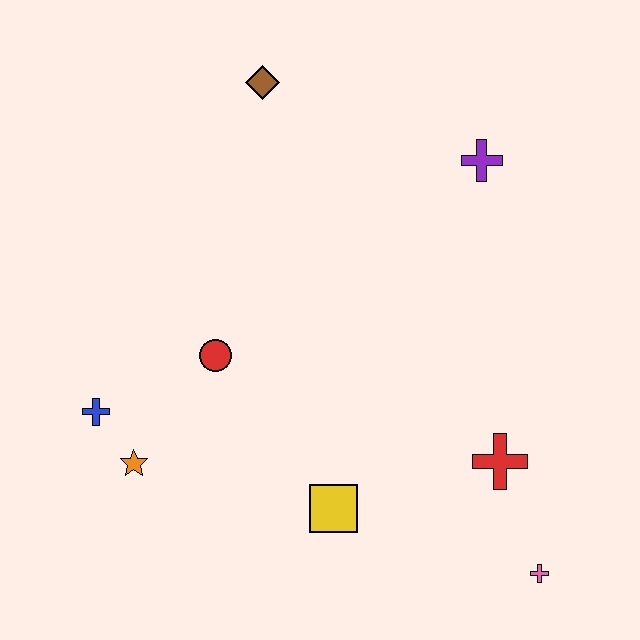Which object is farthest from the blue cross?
The pink cross is farthest from the blue cross.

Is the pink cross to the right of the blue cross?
Yes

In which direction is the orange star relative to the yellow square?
The orange star is to the left of the yellow square.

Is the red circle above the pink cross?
Yes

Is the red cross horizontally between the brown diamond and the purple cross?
No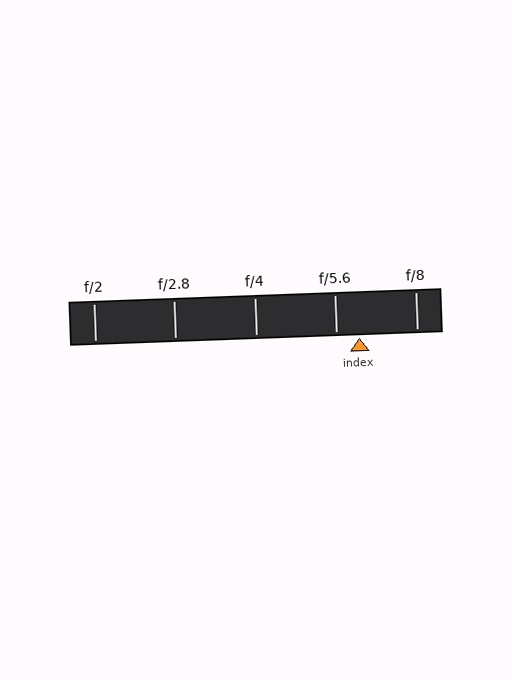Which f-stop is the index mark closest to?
The index mark is closest to f/5.6.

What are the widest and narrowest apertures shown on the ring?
The widest aperture shown is f/2 and the narrowest is f/8.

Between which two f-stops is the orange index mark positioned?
The index mark is between f/5.6 and f/8.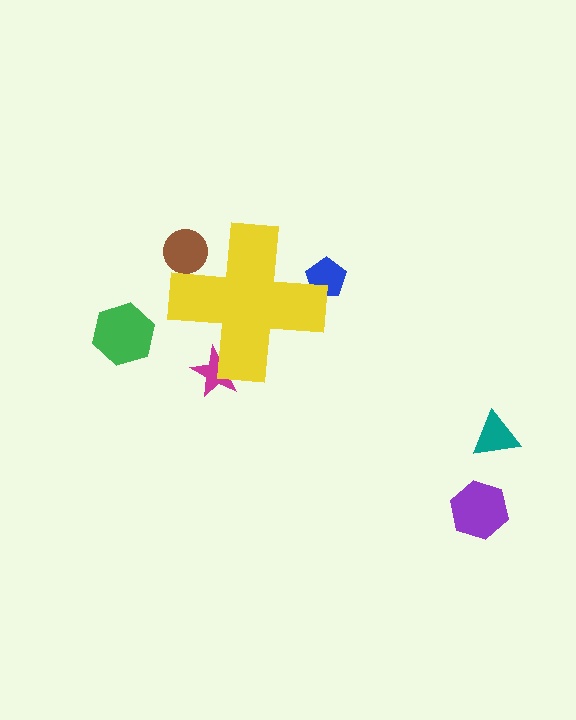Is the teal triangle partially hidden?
No, the teal triangle is fully visible.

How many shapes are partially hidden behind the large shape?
3 shapes are partially hidden.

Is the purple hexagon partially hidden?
No, the purple hexagon is fully visible.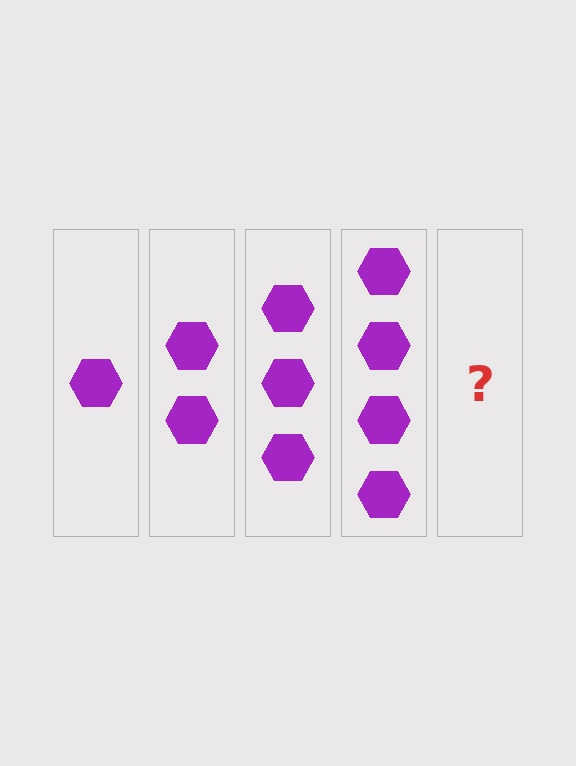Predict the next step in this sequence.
The next step is 5 hexagons.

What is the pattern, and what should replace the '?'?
The pattern is that each step adds one more hexagon. The '?' should be 5 hexagons.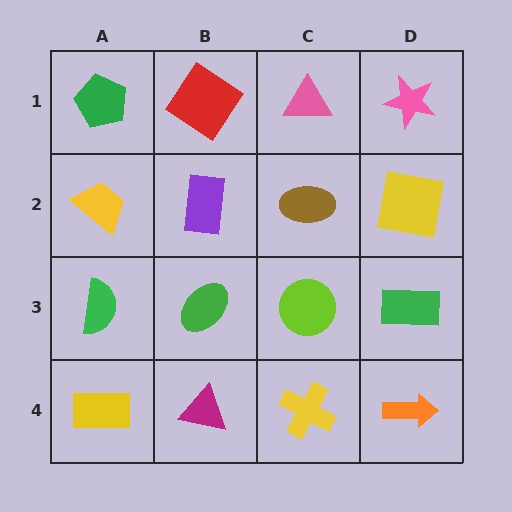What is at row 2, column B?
A purple rectangle.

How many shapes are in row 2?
4 shapes.